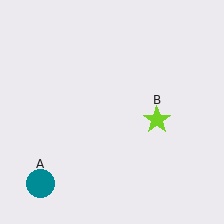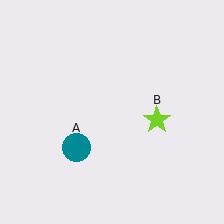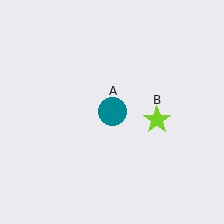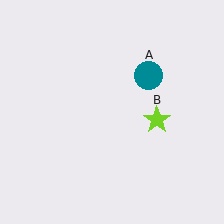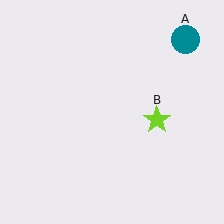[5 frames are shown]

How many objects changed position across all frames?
1 object changed position: teal circle (object A).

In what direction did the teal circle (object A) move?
The teal circle (object A) moved up and to the right.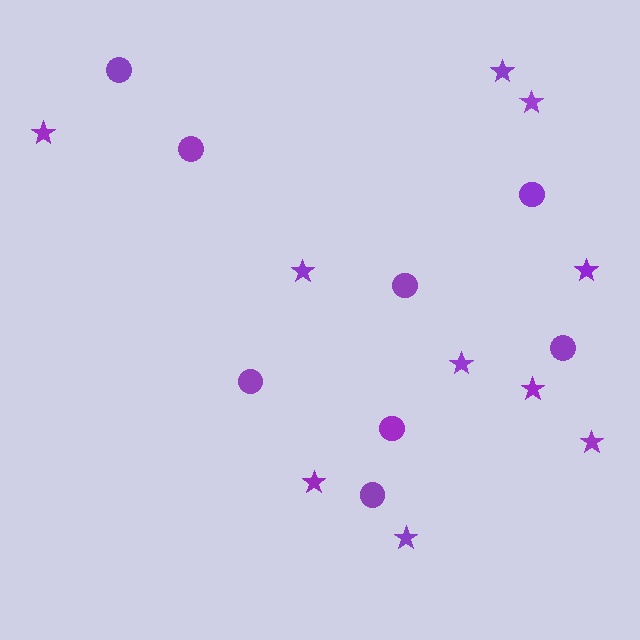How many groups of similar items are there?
There are 2 groups: one group of circles (8) and one group of stars (10).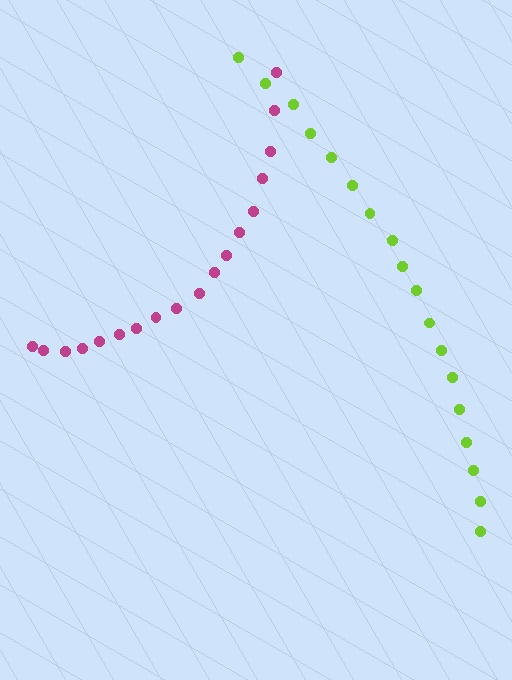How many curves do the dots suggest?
There are 2 distinct paths.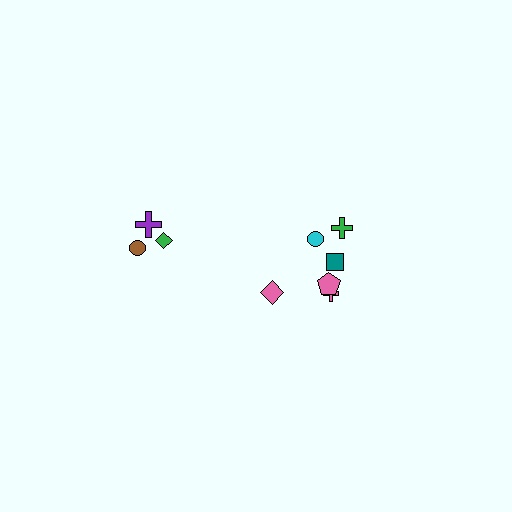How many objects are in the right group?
There are 6 objects.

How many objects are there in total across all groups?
There are 9 objects.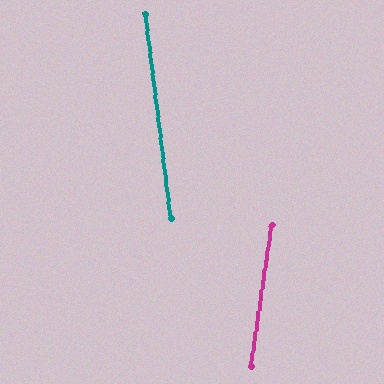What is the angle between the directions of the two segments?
Approximately 16 degrees.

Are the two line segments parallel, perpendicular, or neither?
Neither parallel nor perpendicular — they differ by about 16°.